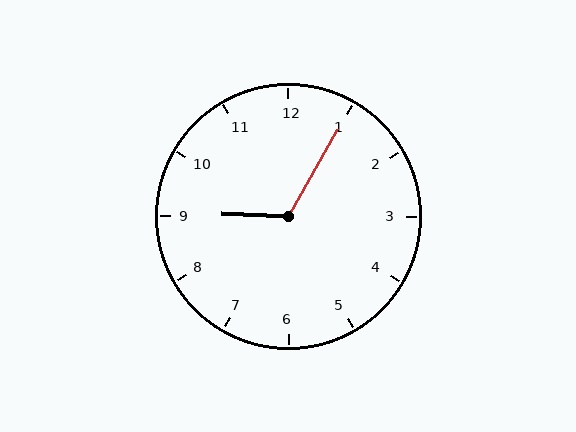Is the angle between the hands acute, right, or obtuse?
It is obtuse.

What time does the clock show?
9:05.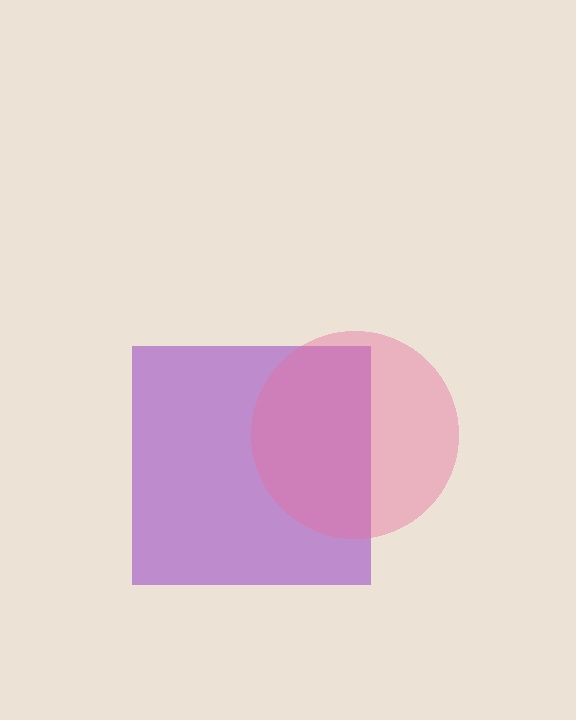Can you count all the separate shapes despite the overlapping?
Yes, there are 2 separate shapes.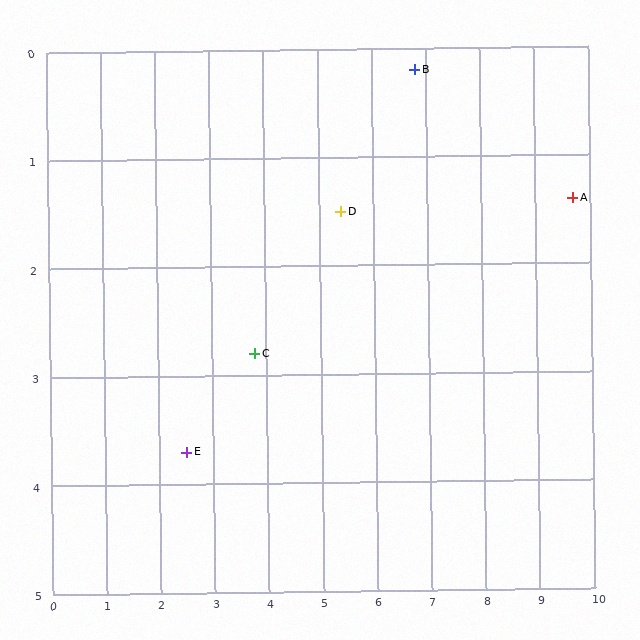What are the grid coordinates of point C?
Point C is at approximately (3.8, 2.8).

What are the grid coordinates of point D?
Point D is at approximately (5.4, 1.5).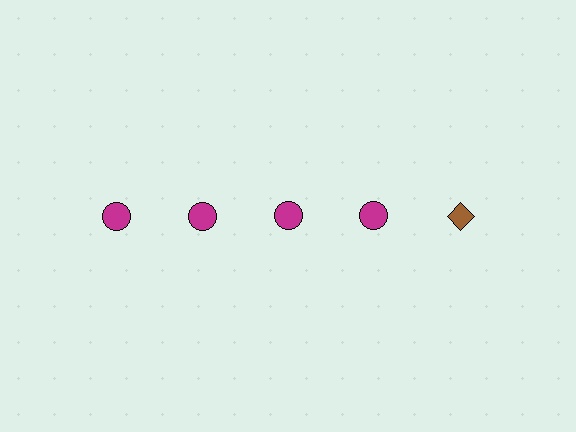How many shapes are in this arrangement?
There are 5 shapes arranged in a grid pattern.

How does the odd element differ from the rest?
It differs in both color (brown instead of magenta) and shape (diamond instead of circle).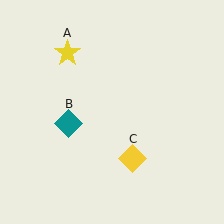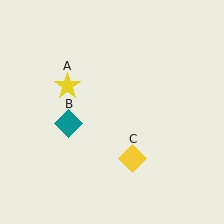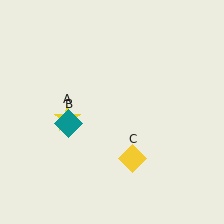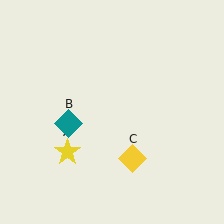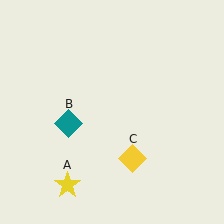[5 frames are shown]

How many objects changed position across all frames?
1 object changed position: yellow star (object A).